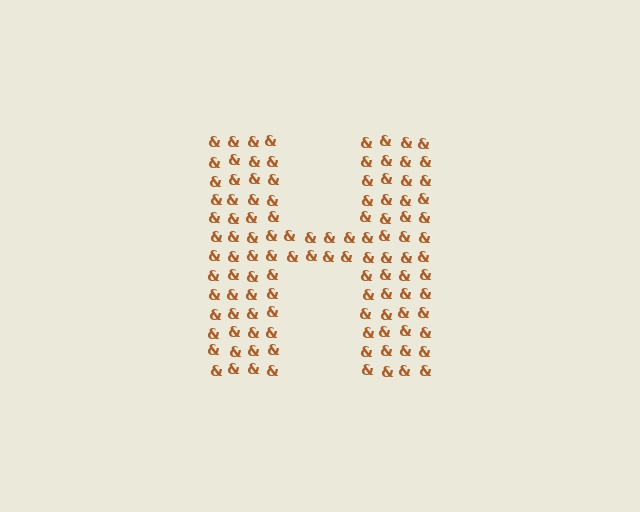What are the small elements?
The small elements are ampersands.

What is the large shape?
The large shape is the letter H.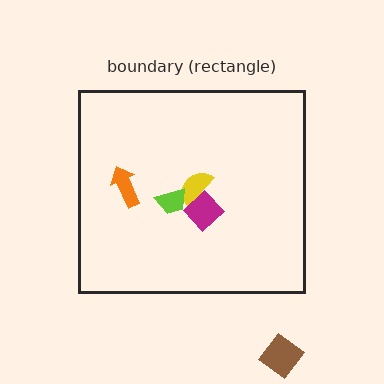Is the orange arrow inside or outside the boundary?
Inside.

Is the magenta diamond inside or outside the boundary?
Inside.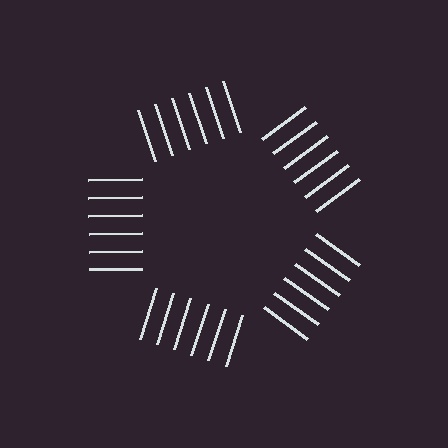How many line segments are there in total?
30 — 6 along each of the 5 edges.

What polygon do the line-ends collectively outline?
An illusory pentagon — the line segments terminate on its edges but no continuous stroke is drawn.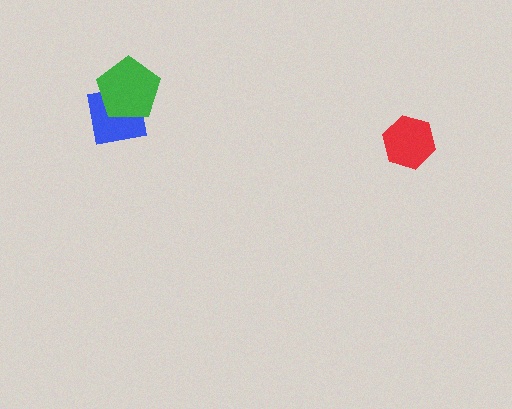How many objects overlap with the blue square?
1 object overlaps with the blue square.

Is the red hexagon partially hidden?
No, no other shape covers it.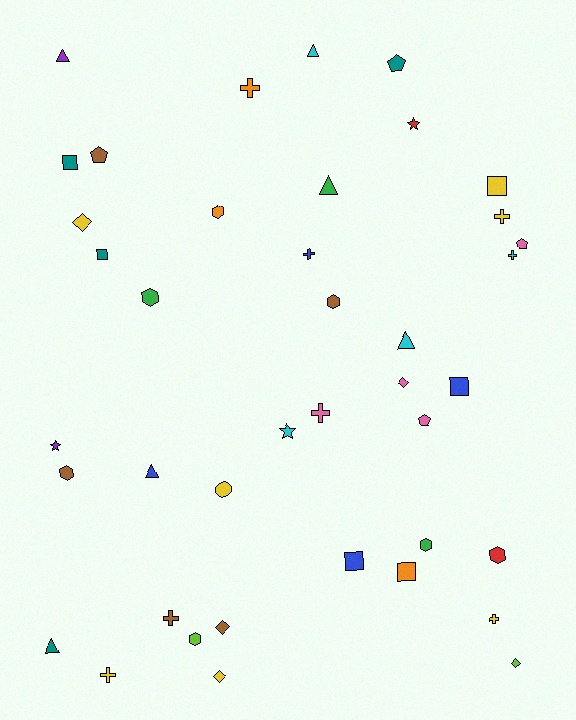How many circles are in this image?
There is 1 circle.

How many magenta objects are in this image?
There are no magenta objects.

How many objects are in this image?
There are 40 objects.